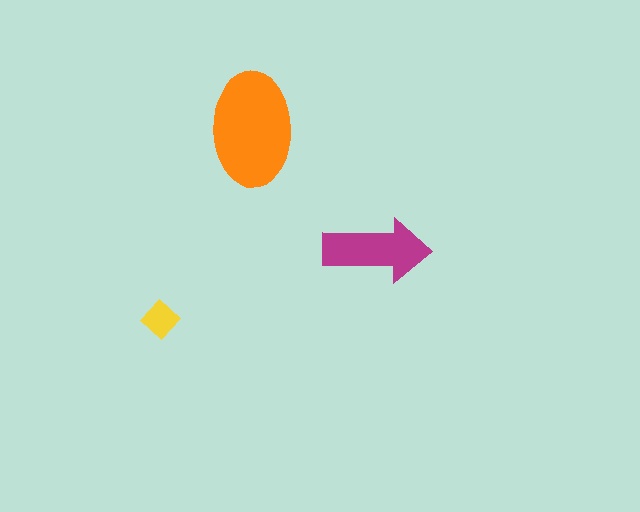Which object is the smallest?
The yellow diamond.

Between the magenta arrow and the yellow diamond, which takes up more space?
The magenta arrow.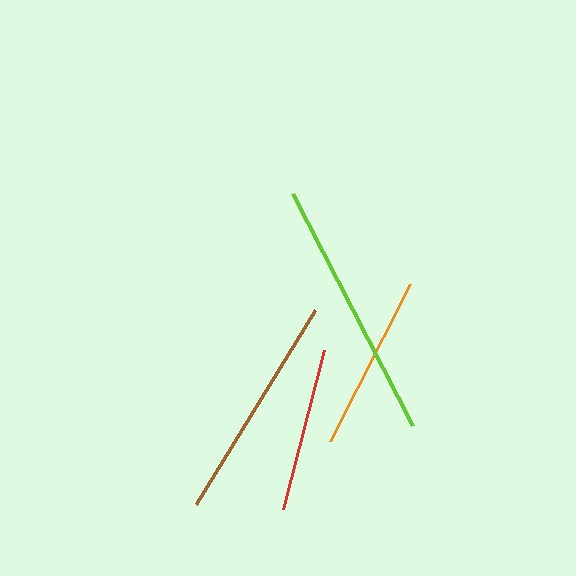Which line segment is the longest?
The lime line is the longest at approximately 261 pixels.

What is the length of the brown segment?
The brown segment is approximately 227 pixels long.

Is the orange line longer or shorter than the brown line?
The brown line is longer than the orange line.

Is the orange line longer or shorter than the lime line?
The lime line is longer than the orange line.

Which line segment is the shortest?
The red line is the shortest at approximately 164 pixels.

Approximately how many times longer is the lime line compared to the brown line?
The lime line is approximately 1.1 times the length of the brown line.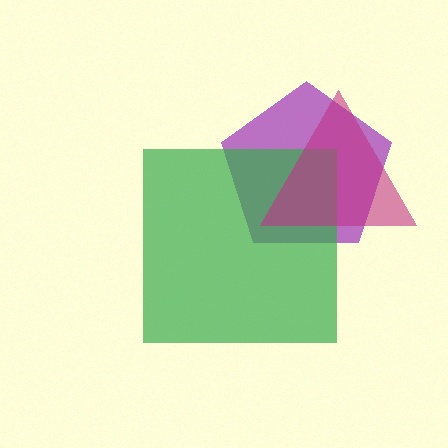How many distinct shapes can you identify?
There are 3 distinct shapes: a purple pentagon, a green square, a magenta triangle.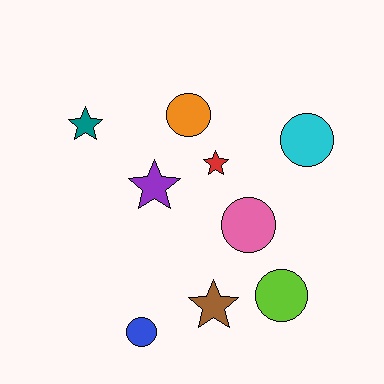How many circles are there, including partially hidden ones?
There are 5 circles.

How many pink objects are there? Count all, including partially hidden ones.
There is 1 pink object.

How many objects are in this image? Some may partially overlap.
There are 9 objects.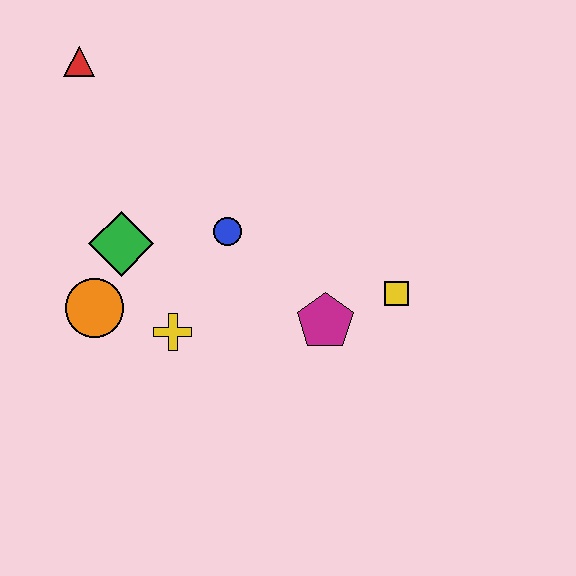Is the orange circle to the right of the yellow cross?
No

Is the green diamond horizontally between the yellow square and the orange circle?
Yes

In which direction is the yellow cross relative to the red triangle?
The yellow cross is below the red triangle.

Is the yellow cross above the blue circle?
No